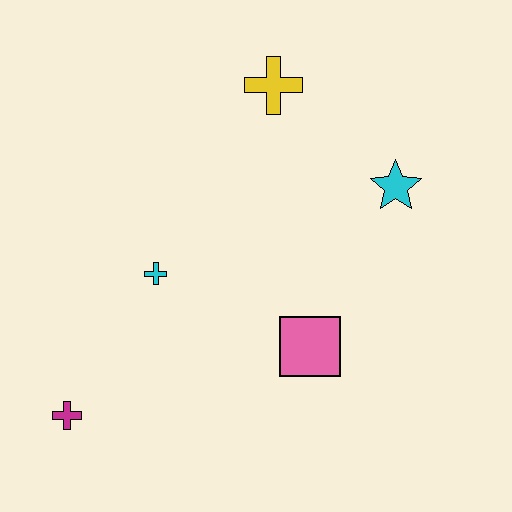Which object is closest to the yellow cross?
The cyan star is closest to the yellow cross.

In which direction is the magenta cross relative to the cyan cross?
The magenta cross is below the cyan cross.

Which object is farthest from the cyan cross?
The cyan star is farthest from the cyan cross.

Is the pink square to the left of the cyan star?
Yes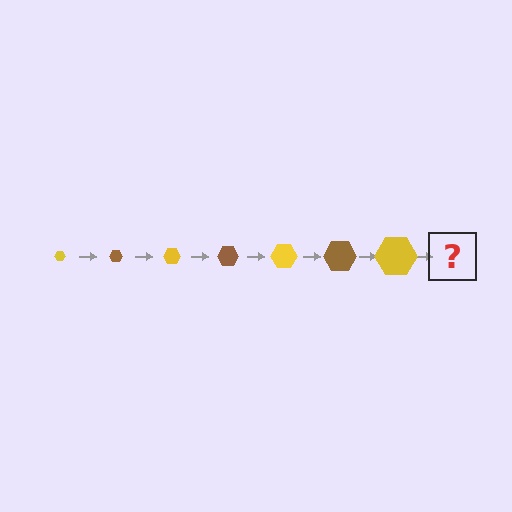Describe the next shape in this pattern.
It should be a brown hexagon, larger than the previous one.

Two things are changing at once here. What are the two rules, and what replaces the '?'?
The two rules are that the hexagon grows larger each step and the color cycles through yellow and brown. The '?' should be a brown hexagon, larger than the previous one.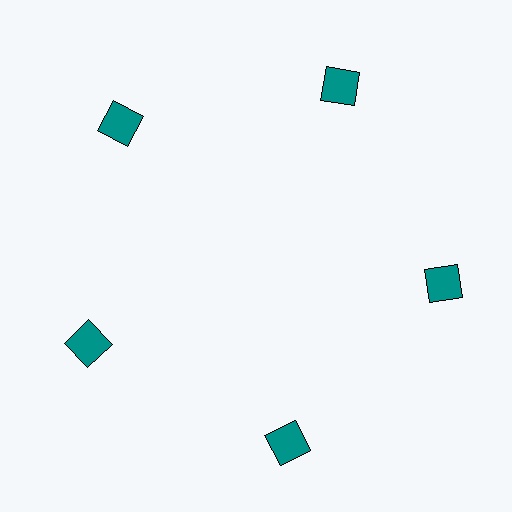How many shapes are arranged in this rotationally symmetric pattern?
There are 5 shapes, arranged in 5 groups of 1.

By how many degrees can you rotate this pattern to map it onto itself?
The pattern maps onto itself every 72 degrees of rotation.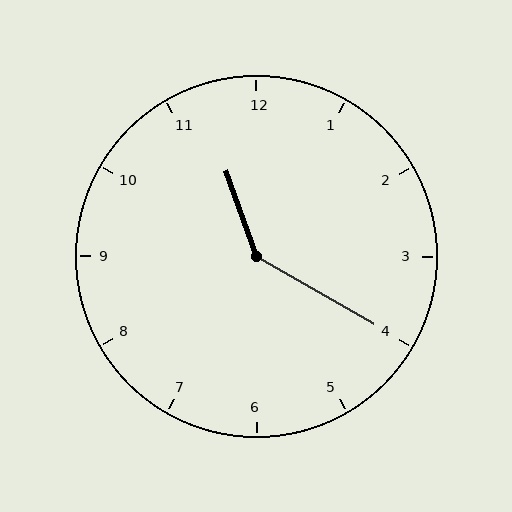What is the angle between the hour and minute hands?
Approximately 140 degrees.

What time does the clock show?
11:20.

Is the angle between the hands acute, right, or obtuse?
It is obtuse.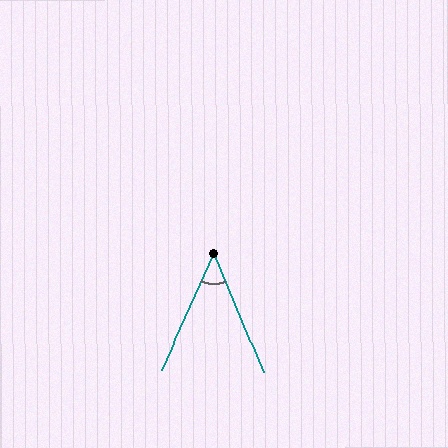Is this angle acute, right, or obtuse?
It is acute.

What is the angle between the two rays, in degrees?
Approximately 46 degrees.